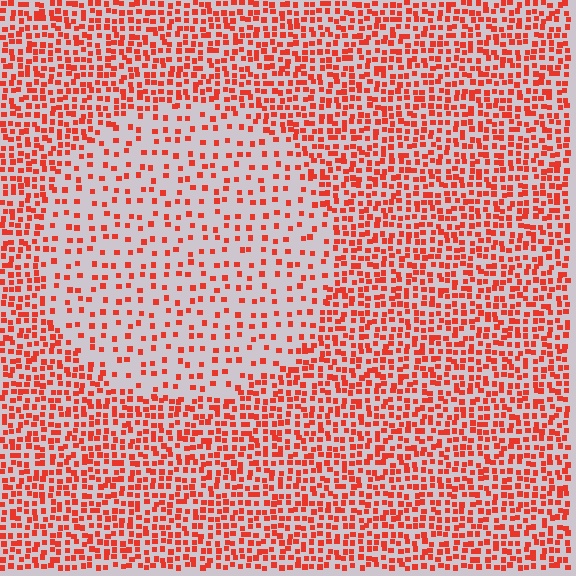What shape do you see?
I see a circle.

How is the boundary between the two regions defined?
The boundary is defined by a change in element density (approximately 2.4x ratio). All elements are the same color, size, and shape.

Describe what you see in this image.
The image contains small red elements arranged at two different densities. A circle-shaped region is visible where the elements are less densely packed than the surrounding area.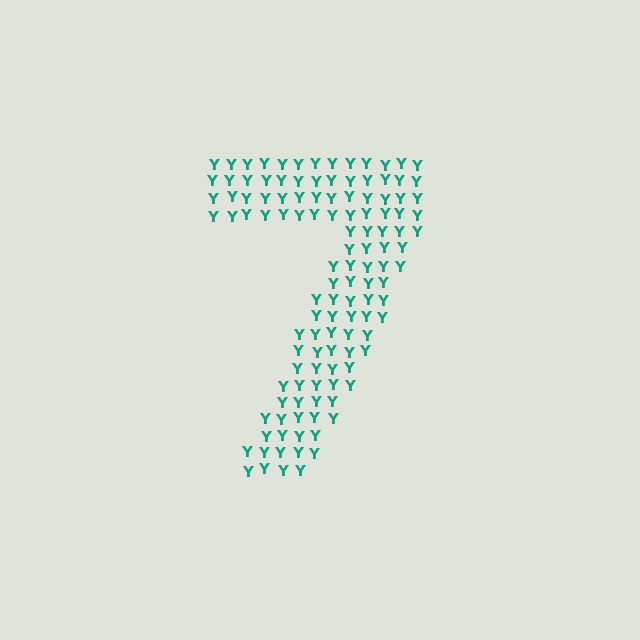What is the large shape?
The large shape is the digit 7.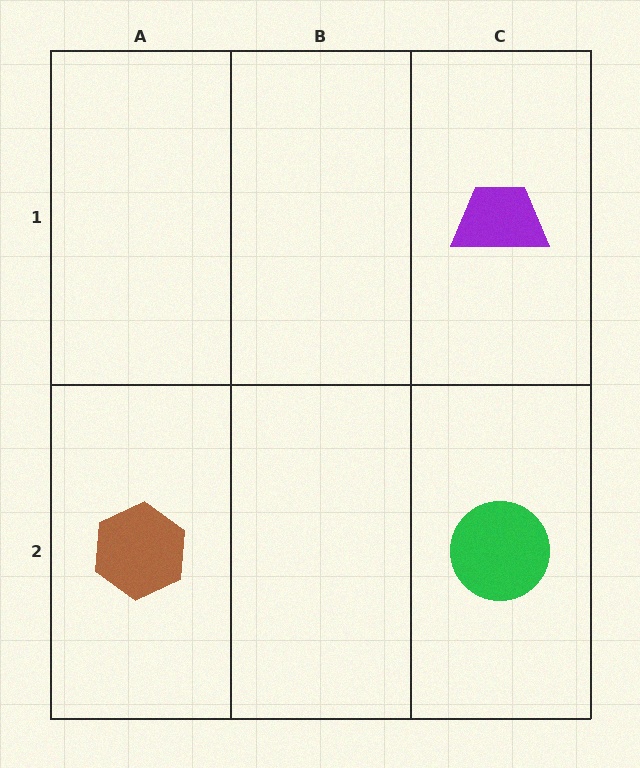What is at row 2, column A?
A brown hexagon.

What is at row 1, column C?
A purple trapezoid.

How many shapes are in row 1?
1 shape.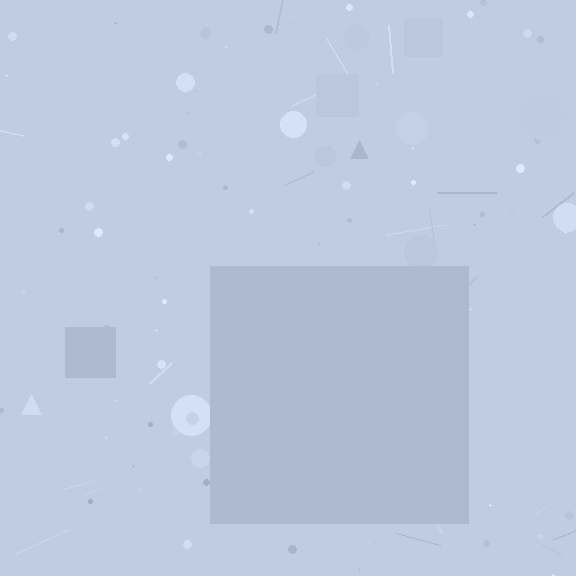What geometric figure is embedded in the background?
A square is embedded in the background.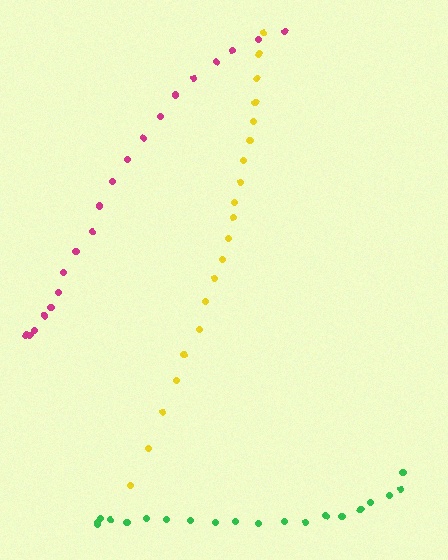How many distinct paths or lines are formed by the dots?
There are 3 distinct paths.